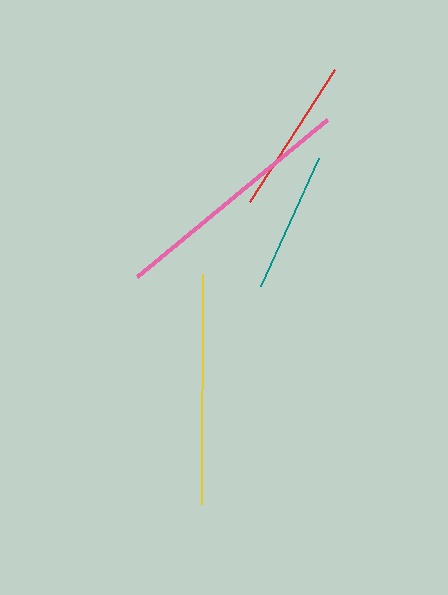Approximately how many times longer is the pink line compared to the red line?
The pink line is approximately 1.6 times the length of the red line.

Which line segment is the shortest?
The teal line is the shortest at approximately 141 pixels.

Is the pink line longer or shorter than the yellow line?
The pink line is longer than the yellow line.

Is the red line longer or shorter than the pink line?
The pink line is longer than the red line.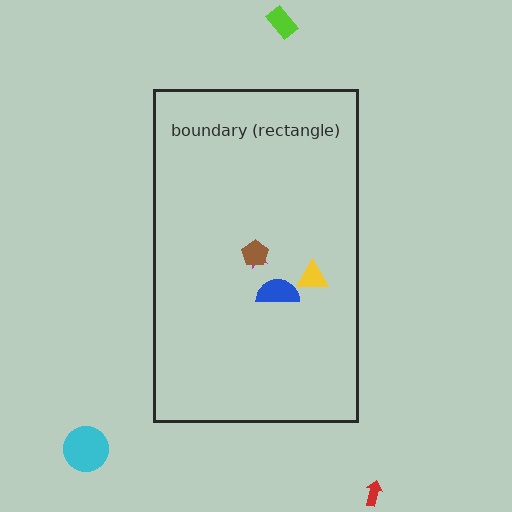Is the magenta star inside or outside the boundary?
Inside.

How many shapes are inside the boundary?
4 inside, 3 outside.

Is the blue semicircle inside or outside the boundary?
Inside.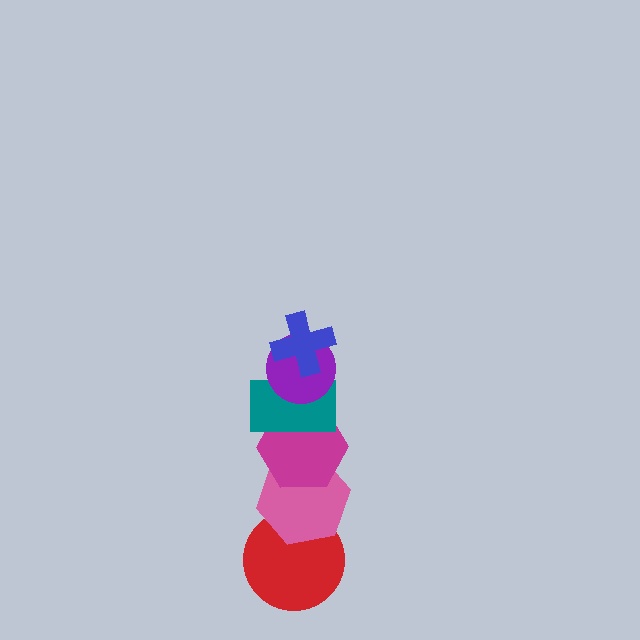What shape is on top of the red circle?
The pink hexagon is on top of the red circle.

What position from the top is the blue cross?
The blue cross is 1st from the top.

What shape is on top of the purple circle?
The blue cross is on top of the purple circle.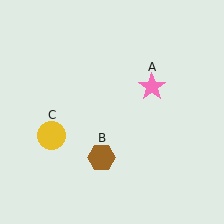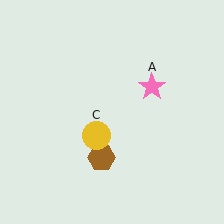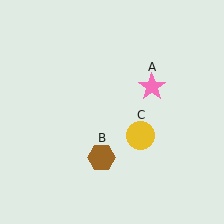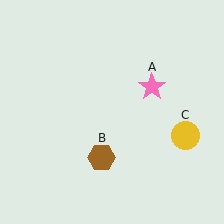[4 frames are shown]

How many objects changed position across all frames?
1 object changed position: yellow circle (object C).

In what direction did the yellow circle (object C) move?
The yellow circle (object C) moved right.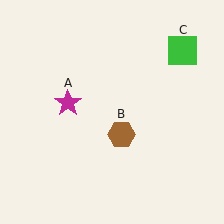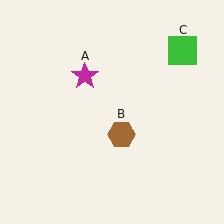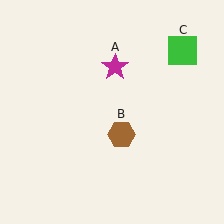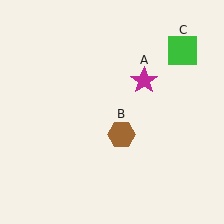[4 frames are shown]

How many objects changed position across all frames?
1 object changed position: magenta star (object A).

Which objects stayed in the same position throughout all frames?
Brown hexagon (object B) and green square (object C) remained stationary.